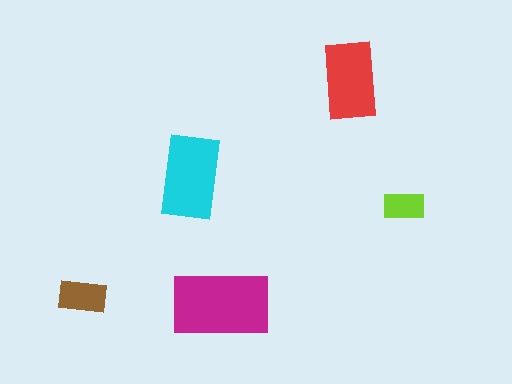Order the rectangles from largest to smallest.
the magenta one, the cyan one, the red one, the brown one, the lime one.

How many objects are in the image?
There are 5 objects in the image.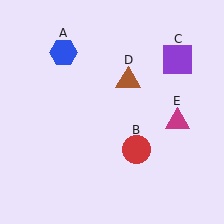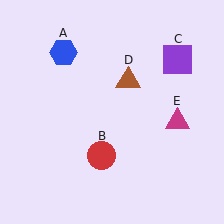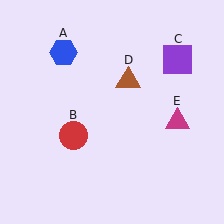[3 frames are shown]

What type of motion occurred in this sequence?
The red circle (object B) rotated clockwise around the center of the scene.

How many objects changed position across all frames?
1 object changed position: red circle (object B).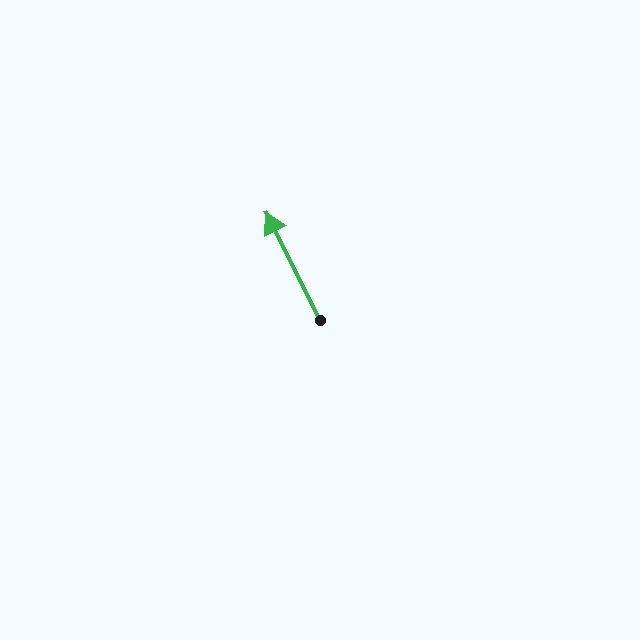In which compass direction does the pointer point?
Northwest.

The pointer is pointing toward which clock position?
Roughly 11 o'clock.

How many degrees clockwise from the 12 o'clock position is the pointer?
Approximately 333 degrees.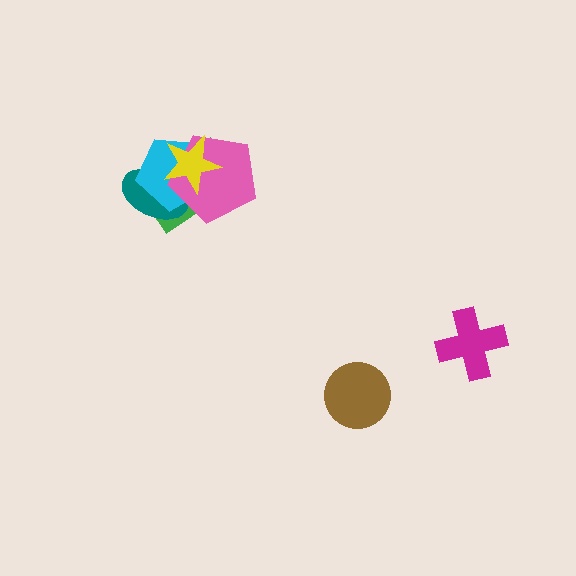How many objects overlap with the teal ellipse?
4 objects overlap with the teal ellipse.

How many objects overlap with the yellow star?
4 objects overlap with the yellow star.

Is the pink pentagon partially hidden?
Yes, it is partially covered by another shape.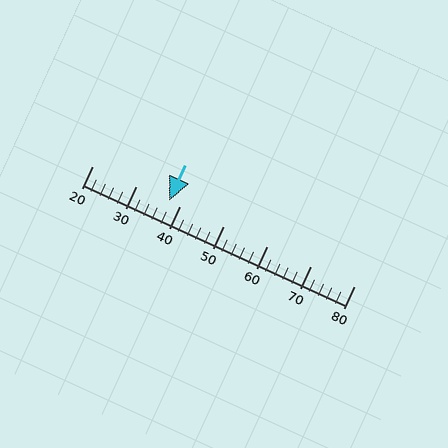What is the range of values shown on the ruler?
The ruler shows values from 20 to 80.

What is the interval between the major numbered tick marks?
The major tick marks are spaced 10 units apart.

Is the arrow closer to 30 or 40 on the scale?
The arrow is closer to 40.